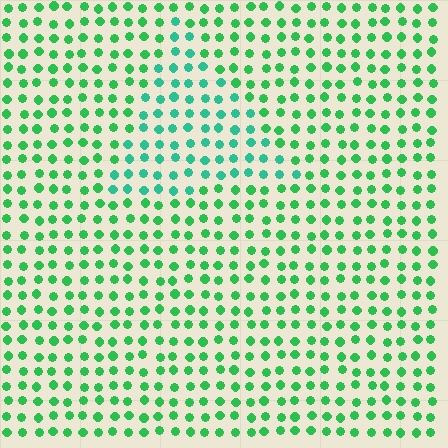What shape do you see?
I see a triangle.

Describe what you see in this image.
The image is filled with small green elements in a uniform arrangement. A triangle-shaped region is visible where the elements are tinted to a slightly different hue, forming a subtle color boundary.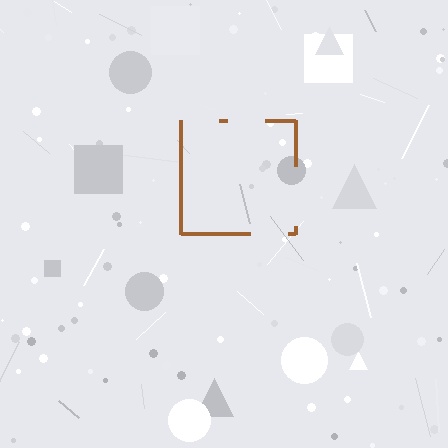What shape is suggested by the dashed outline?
The dashed outline suggests a square.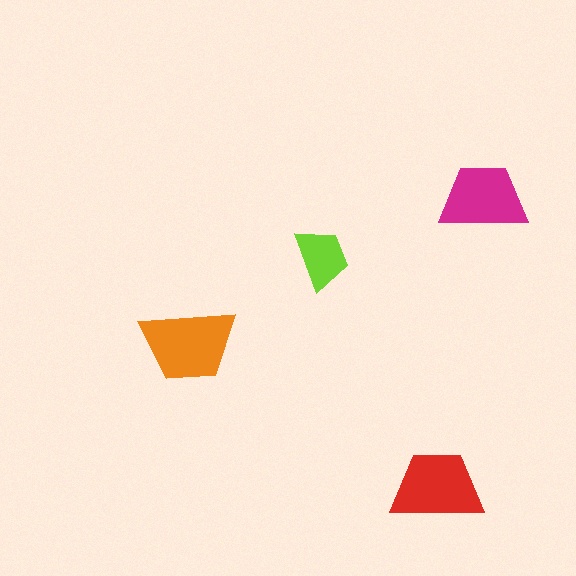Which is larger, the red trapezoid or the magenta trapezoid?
The red one.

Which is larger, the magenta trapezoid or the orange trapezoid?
The orange one.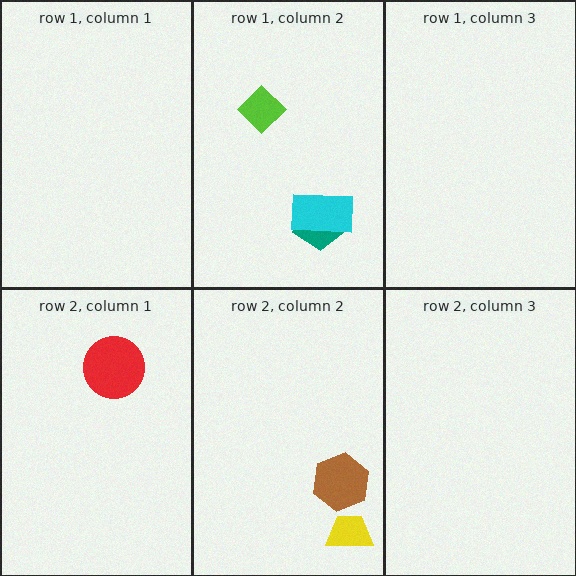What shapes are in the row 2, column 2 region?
The yellow trapezoid, the brown hexagon.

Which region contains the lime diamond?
The row 1, column 2 region.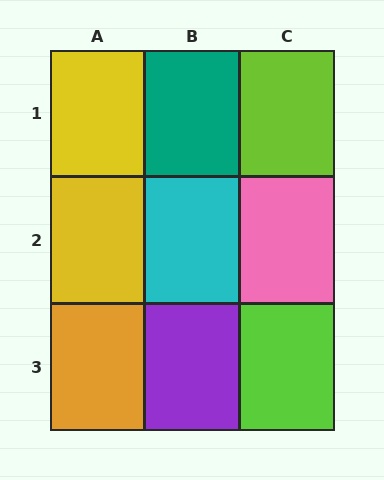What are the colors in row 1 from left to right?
Yellow, teal, lime.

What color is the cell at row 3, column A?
Orange.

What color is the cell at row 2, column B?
Cyan.